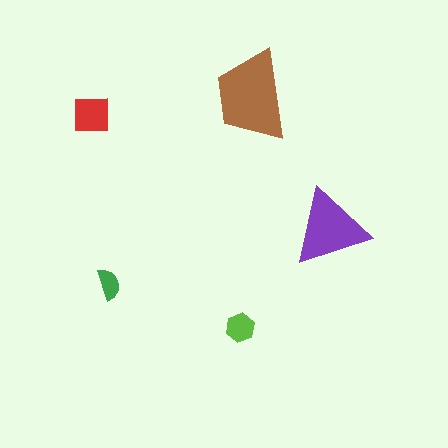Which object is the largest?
The brown trapezoid.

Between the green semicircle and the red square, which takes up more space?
The red square.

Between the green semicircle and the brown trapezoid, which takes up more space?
The brown trapezoid.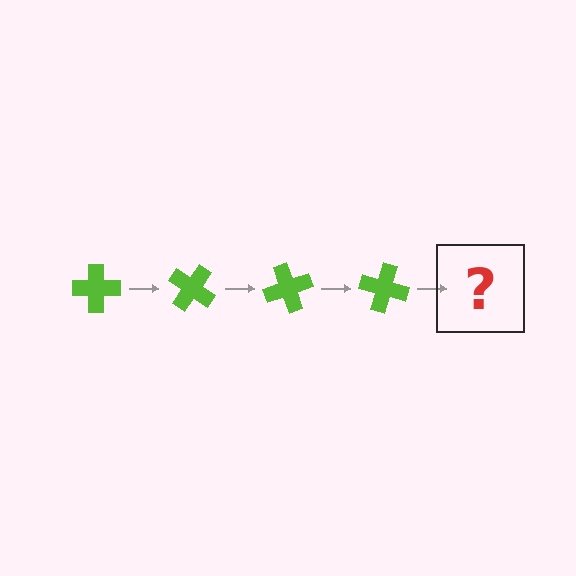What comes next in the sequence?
The next element should be a lime cross rotated 140 degrees.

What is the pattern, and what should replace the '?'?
The pattern is that the cross rotates 35 degrees each step. The '?' should be a lime cross rotated 140 degrees.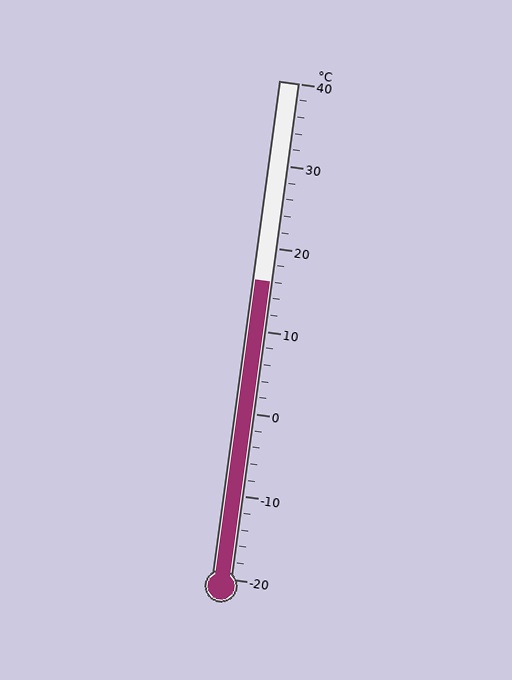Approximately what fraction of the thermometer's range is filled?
The thermometer is filled to approximately 60% of its range.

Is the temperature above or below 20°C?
The temperature is below 20°C.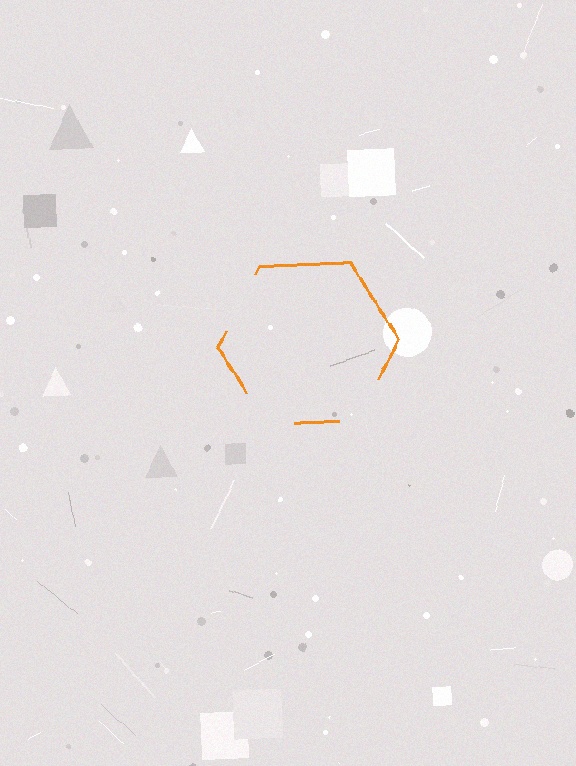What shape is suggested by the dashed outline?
The dashed outline suggests a hexagon.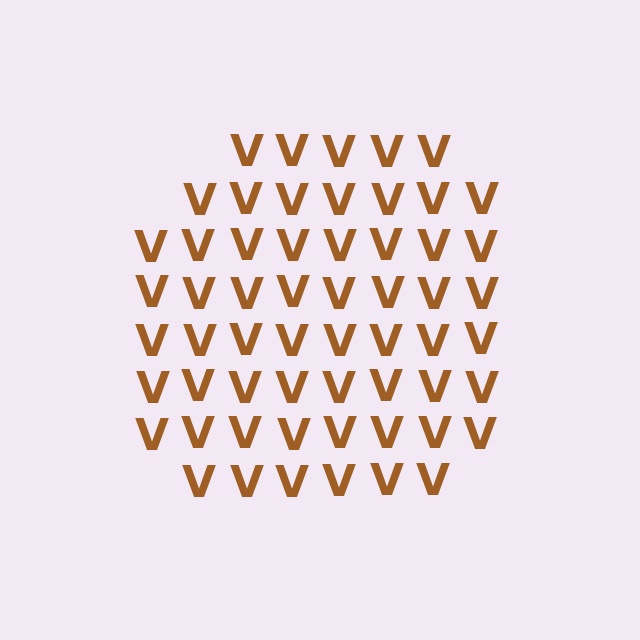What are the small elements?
The small elements are letter V's.